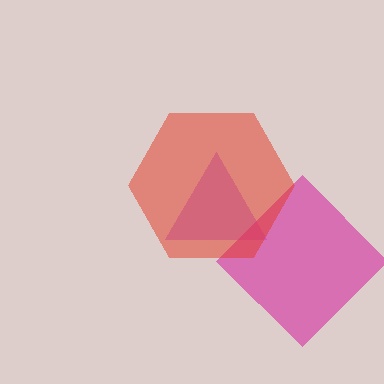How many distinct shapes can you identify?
There are 3 distinct shapes: a purple triangle, a magenta diamond, a red hexagon.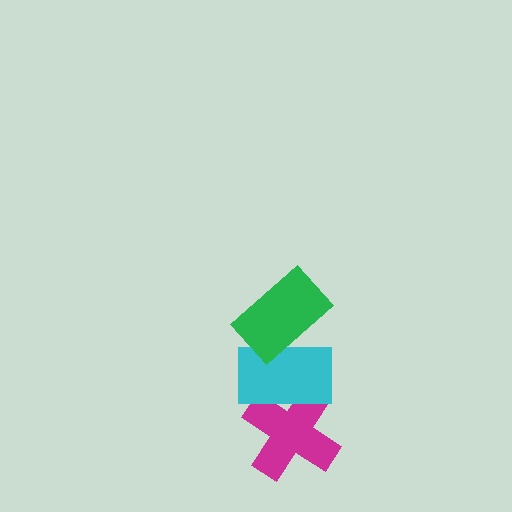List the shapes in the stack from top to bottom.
From top to bottom: the green rectangle, the cyan rectangle, the magenta cross.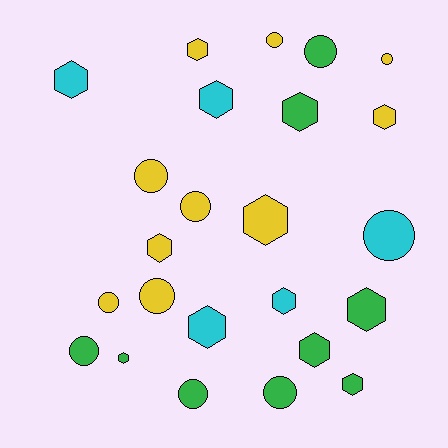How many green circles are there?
There are 4 green circles.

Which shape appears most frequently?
Hexagon, with 13 objects.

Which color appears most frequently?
Yellow, with 10 objects.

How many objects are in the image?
There are 24 objects.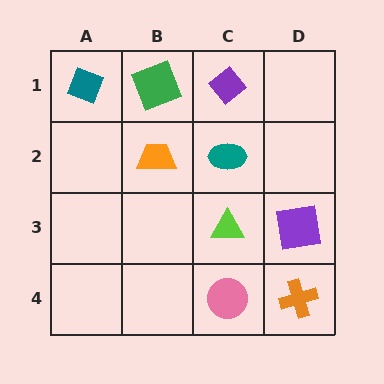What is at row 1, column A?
A teal diamond.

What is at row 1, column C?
A purple diamond.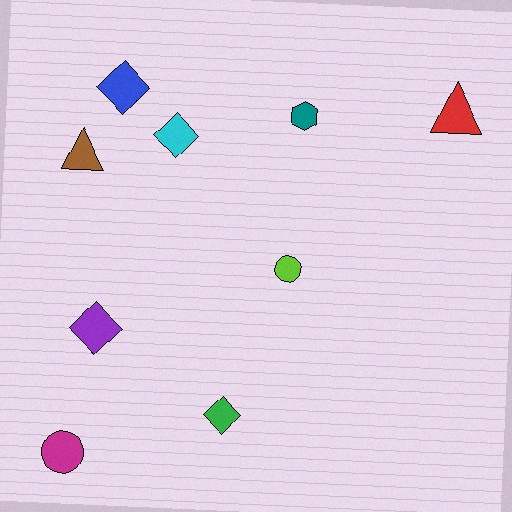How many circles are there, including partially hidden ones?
There are 2 circles.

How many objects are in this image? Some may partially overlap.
There are 9 objects.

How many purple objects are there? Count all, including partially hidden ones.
There is 1 purple object.